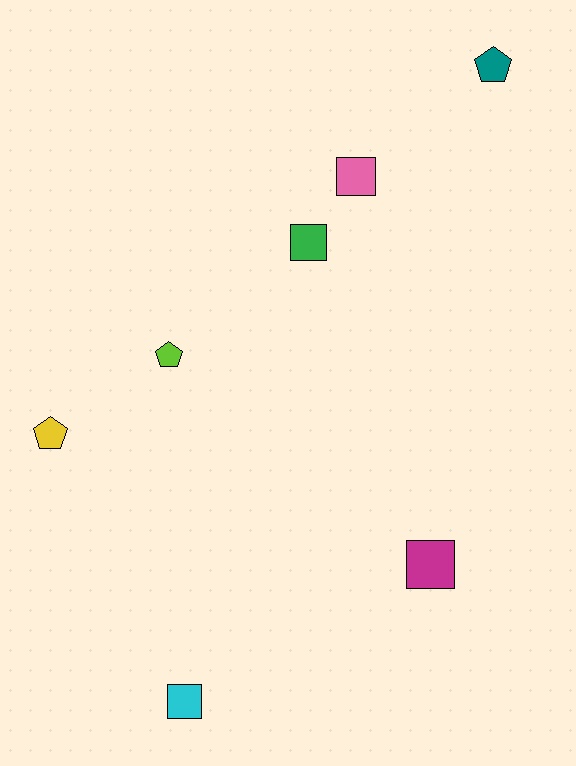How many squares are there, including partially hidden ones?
There are 4 squares.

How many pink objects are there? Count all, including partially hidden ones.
There is 1 pink object.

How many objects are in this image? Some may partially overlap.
There are 7 objects.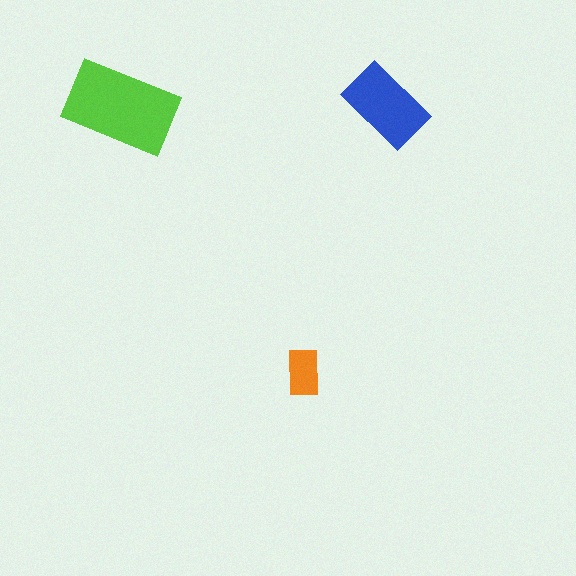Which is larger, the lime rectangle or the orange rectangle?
The lime one.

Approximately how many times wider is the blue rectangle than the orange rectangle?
About 2 times wider.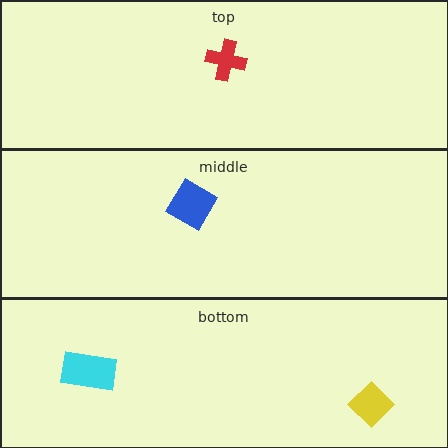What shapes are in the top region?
The red cross.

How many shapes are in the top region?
1.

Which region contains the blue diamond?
The middle region.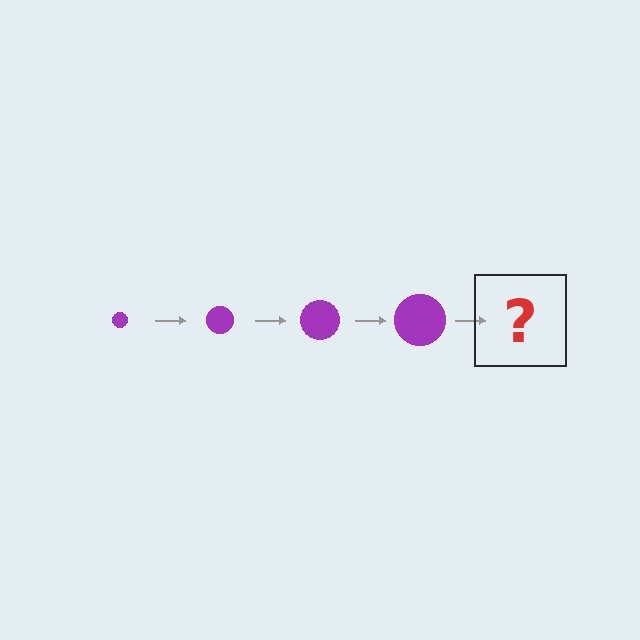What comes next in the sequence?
The next element should be a purple circle, larger than the previous one.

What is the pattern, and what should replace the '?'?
The pattern is that the circle gets progressively larger each step. The '?' should be a purple circle, larger than the previous one.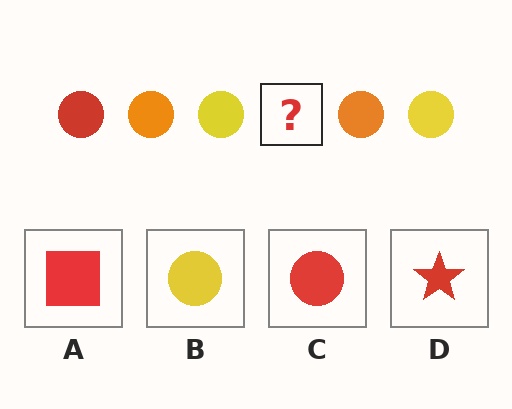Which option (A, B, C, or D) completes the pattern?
C.